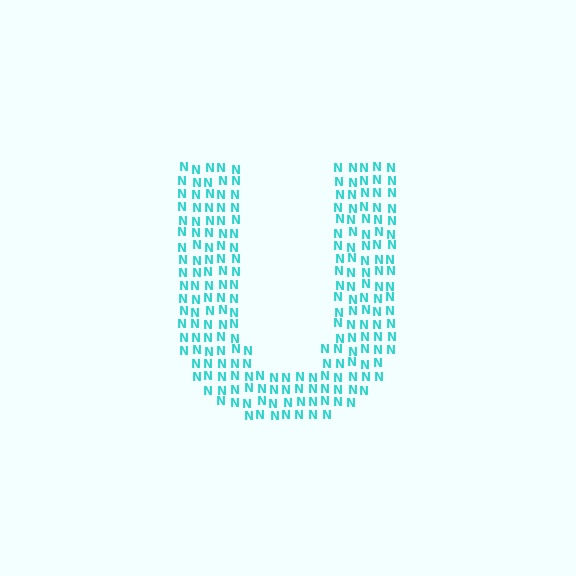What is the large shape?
The large shape is the letter U.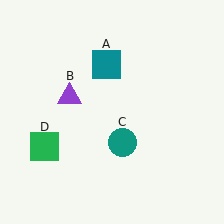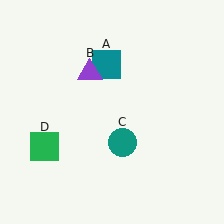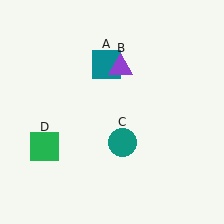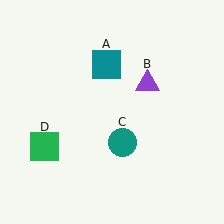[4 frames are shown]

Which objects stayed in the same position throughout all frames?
Teal square (object A) and teal circle (object C) and green square (object D) remained stationary.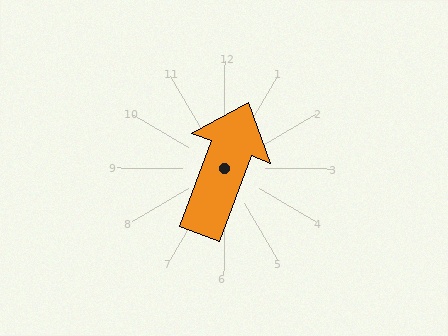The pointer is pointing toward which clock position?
Roughly 1 o'clock.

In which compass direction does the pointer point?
North.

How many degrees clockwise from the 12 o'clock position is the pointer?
Approximately 21 degrees.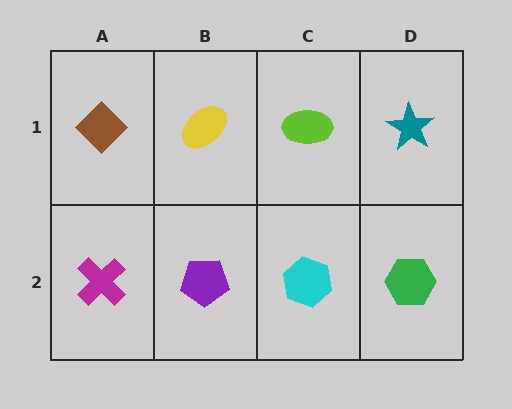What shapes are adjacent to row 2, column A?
A brown diamond (row 1, column A), a purple pentagon (row 2, column B).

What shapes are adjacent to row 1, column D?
A green hexagon (row 2, column D), a lime ellipse (row 1, column C).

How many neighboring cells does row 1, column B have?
3.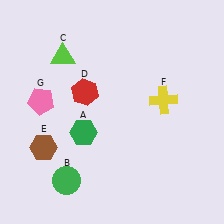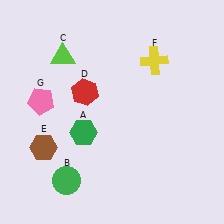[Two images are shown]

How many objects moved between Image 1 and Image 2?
1 object moved between the two images.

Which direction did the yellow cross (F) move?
The yellow cross (F) moved up.